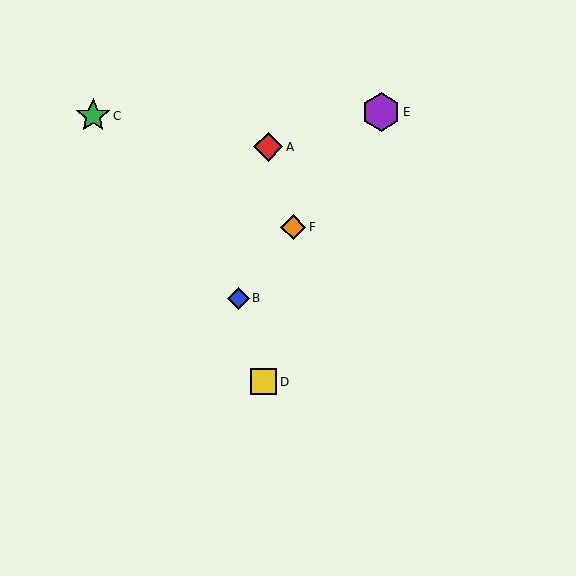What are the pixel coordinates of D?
Object D is at (264, 382).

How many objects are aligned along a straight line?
3 objects (B, E, F) are aligned along a straight line.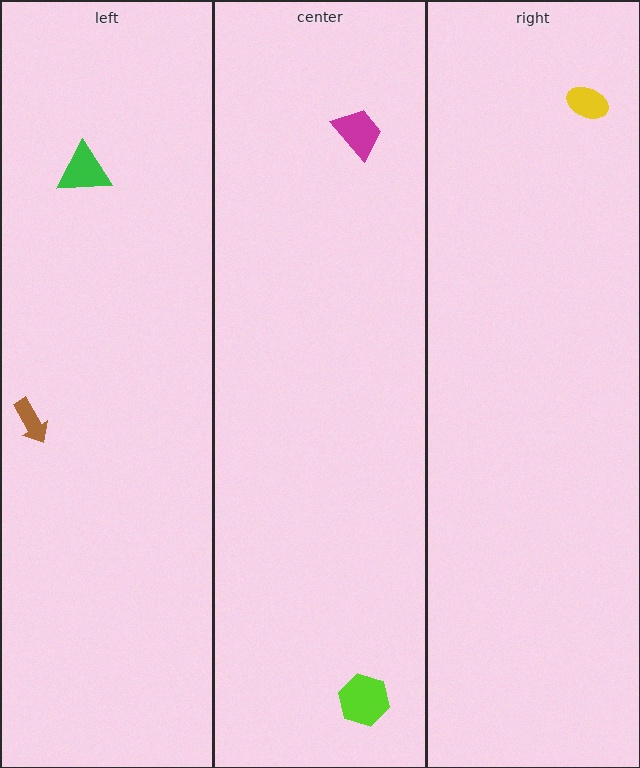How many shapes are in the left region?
2.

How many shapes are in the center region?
2.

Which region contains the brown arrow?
The left region.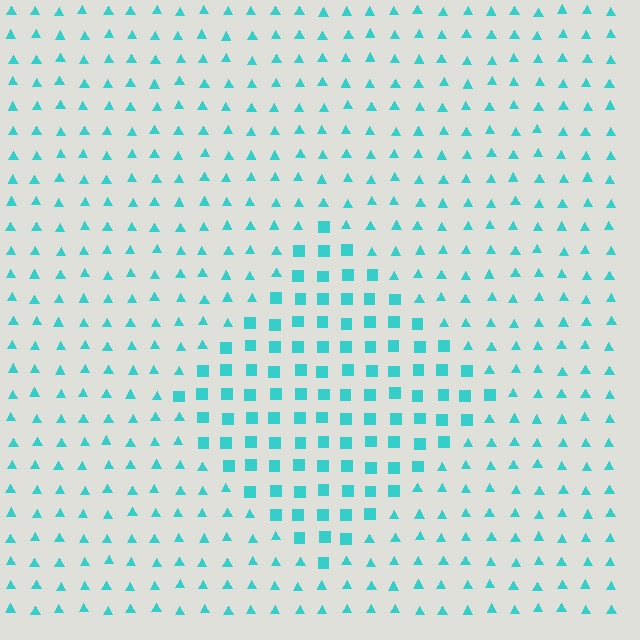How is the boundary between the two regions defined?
The boundary is defined by a change in element shape: squares inside vs. triangles outside. All elements share the same color and spacing.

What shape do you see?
I see a diamond.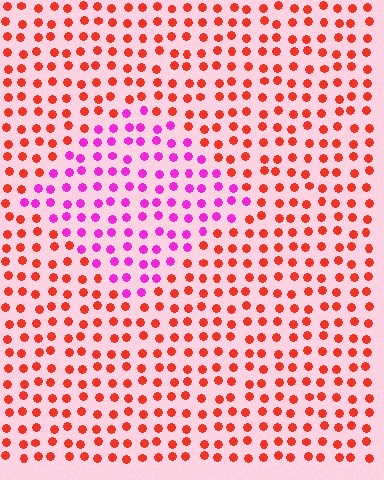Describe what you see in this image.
The image is filled with small red elements in a uniform arrangement. A diamond-shaped region is visible where the elements are tinted to a slightly different hue, forming a subtle color boundary.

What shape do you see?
I see a diamond.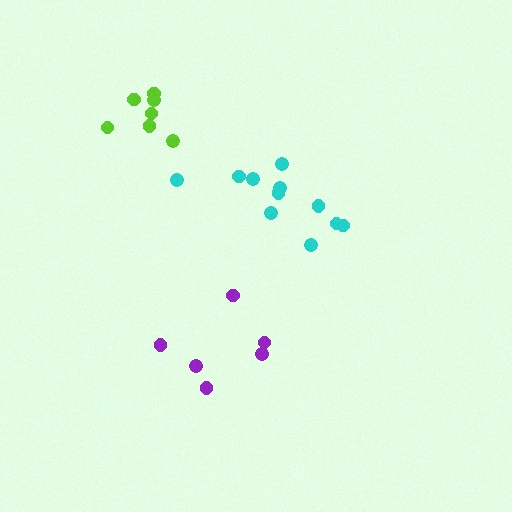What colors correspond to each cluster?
The clusters are colored: cyan, purple, lime.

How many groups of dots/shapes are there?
There are 3 groups.